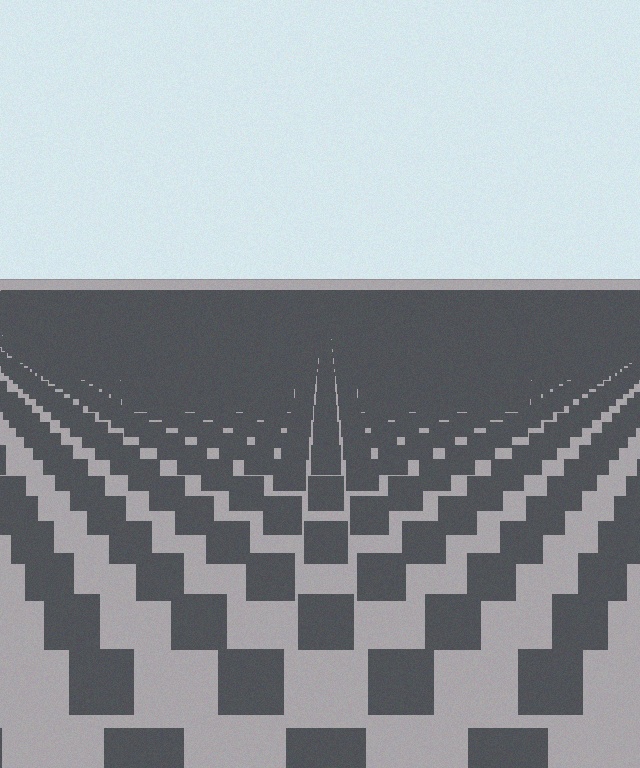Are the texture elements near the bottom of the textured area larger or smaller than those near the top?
Larger. Near the bottom, elements are closer to the viewer and appear at a bigger on-screen size.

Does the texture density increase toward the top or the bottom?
Density increases toward the top.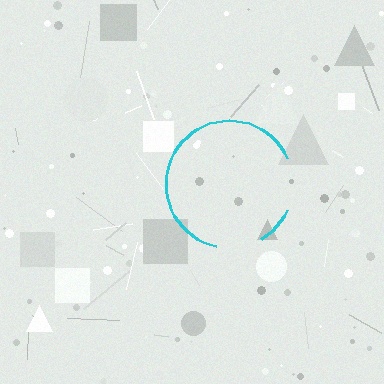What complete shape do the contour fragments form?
The contour fragments form a circle.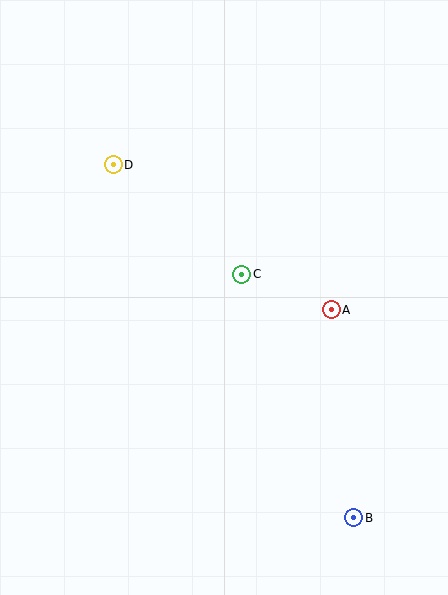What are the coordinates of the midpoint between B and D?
The midpoint between B and D is at (234, 341).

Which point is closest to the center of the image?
Point C at (242, 274) is closest to the center.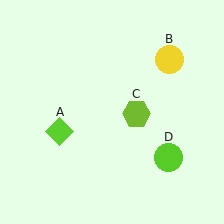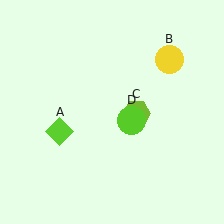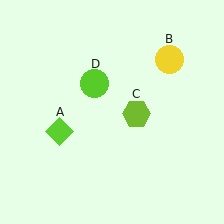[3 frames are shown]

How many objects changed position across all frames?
1 object changed position: lime circle (object D).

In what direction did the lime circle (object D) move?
The lime circle (object D) moved up and to the left.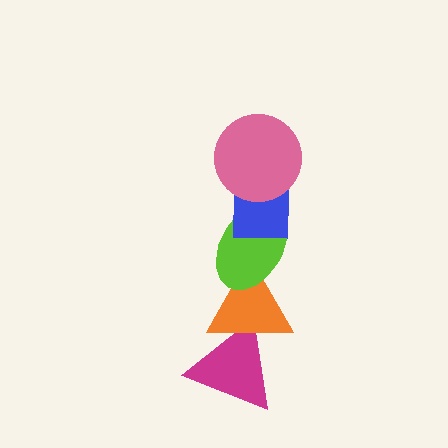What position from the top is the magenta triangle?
The magenta triangle is 5th from the top.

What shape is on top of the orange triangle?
The lime ellipse is on top of the orange triangle.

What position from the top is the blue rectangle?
The blue rectangle is 2nd from the top.